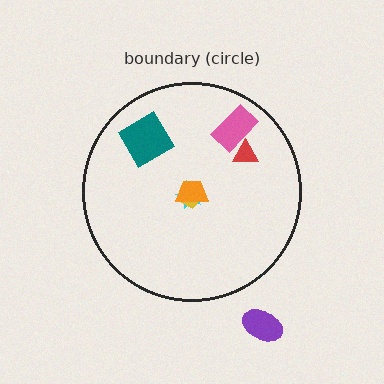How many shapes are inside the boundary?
6 inside, 1 outside.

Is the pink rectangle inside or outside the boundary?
Inside.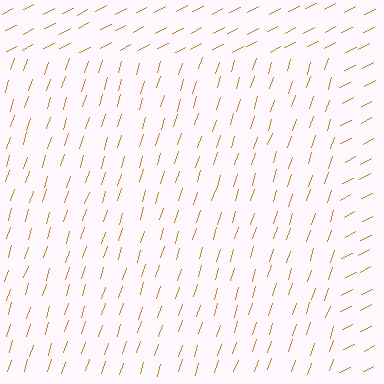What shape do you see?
I see a rectangle.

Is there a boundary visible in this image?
Yes, there is a texture boundary formed by a change in line orientation.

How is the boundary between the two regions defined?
The boundary is defined purely by a change in line orientation (approximately 45 degrees difference). All lines are the same color and thickness.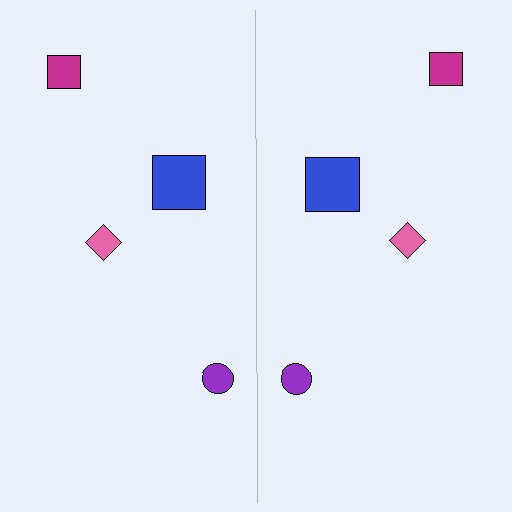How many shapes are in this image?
There are 8 shapes in this image.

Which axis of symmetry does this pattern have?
The pattern has a vertical axis of symmetry running through the center of the image.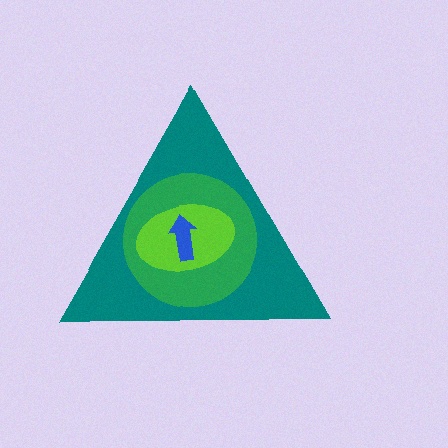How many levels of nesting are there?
4.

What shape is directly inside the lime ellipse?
The blue arrow.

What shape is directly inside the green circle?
The lime ellipse.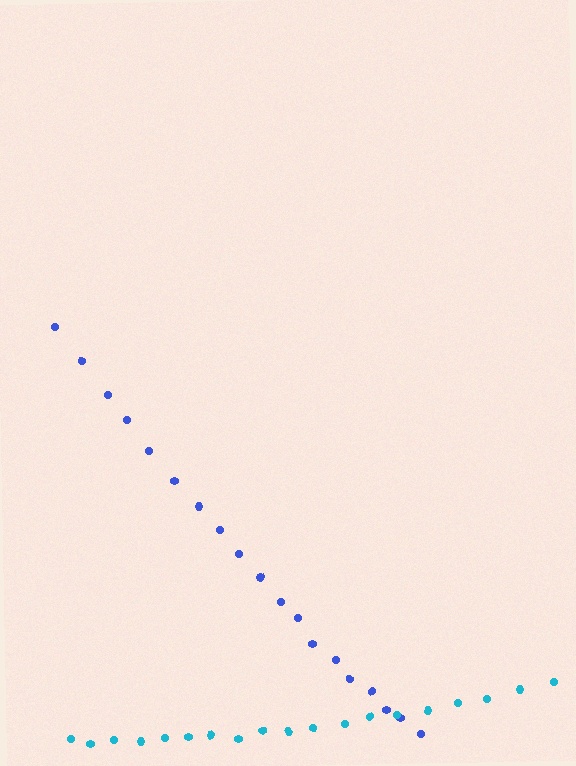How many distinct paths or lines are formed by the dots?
There are 2 distinct paths.